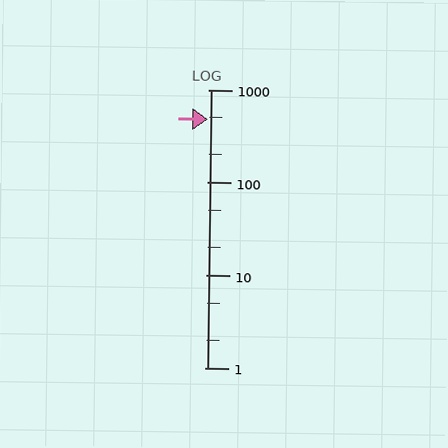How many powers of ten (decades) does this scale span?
The scale spans 3 decades, from 1 to 1000.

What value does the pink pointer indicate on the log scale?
The pointer indicates approximately 480.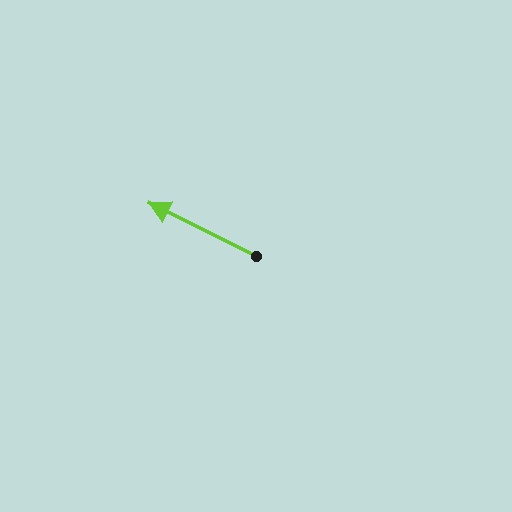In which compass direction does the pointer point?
Northwest.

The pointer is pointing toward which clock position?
Roughly 10 o'clock.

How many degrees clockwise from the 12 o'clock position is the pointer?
Approximately 296 degrees.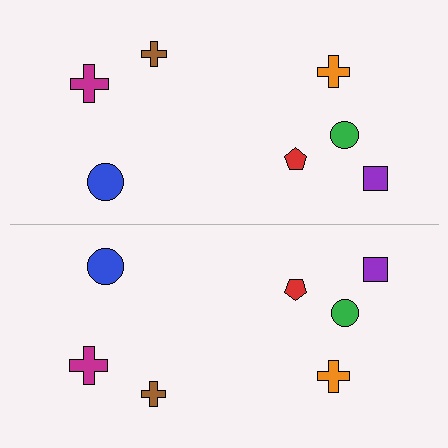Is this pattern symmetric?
Yes, this pattern has bilateral (reflection) symmetry.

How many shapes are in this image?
There are 14 shapes in this image.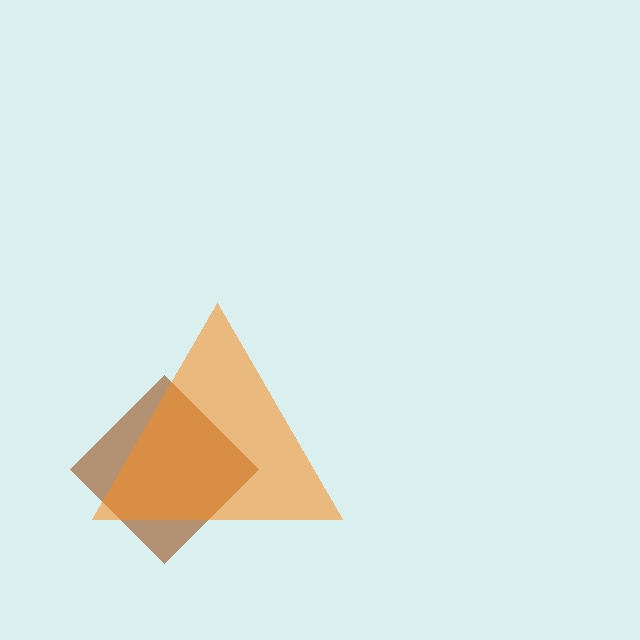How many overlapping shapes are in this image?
There are 2 overlapping shapes in the image.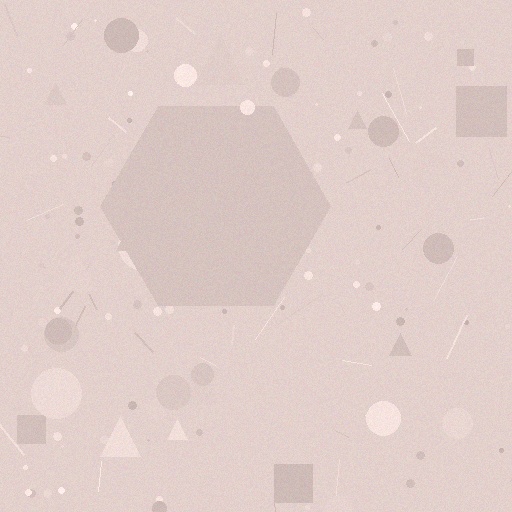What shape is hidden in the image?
A hexagon is hidden in the image.